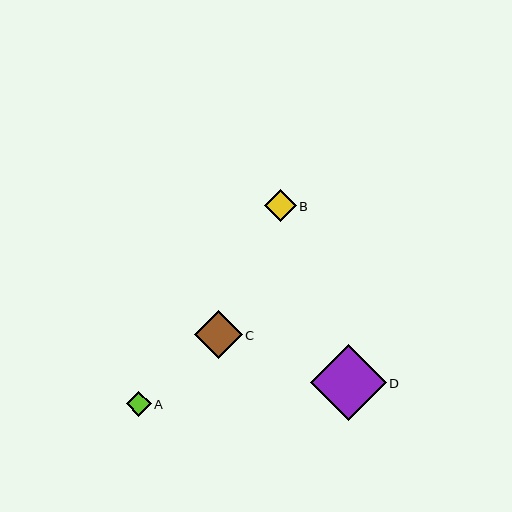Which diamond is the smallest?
Diamond A is the smallest with a size of approximately 25 pixels.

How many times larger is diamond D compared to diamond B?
Diamond D is approximately 2.4 times the size of diamond B.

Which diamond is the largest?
Diamond D is the largest with a size of approximately 76 pixels.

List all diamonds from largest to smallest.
From largest to smallest: D, C, B, A.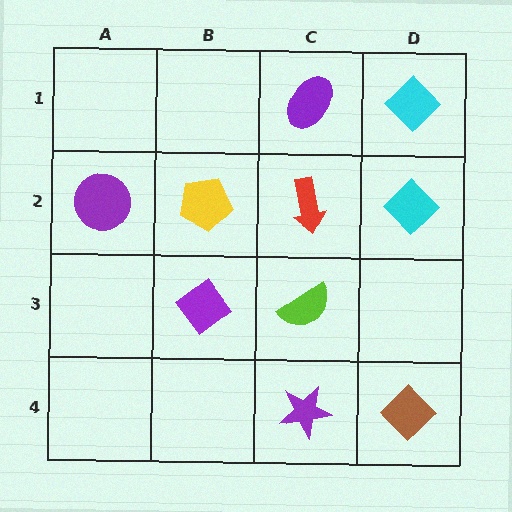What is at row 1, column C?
A purple ellipse.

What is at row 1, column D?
A cyan diamond.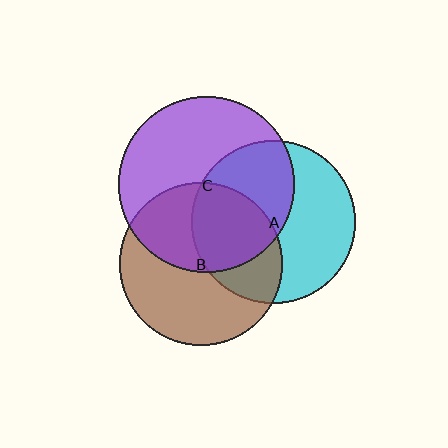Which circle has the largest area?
Circle C (purple).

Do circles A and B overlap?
Yes.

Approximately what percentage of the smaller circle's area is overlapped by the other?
Approximately 40%.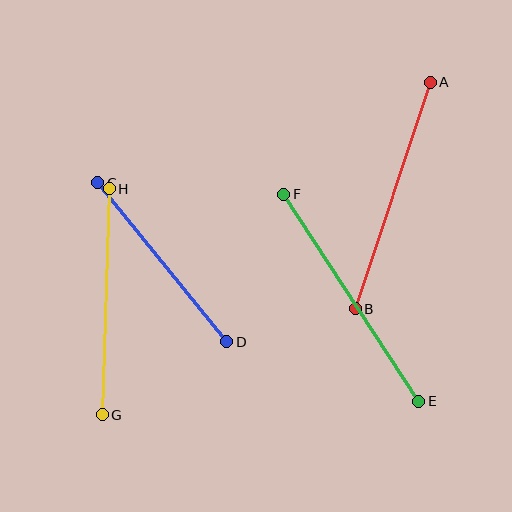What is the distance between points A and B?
The distance is approximately 239 pixels.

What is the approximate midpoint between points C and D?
The midpoint is at approximately (162, 262) pixels.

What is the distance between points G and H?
The distance is approximately 226 pixels.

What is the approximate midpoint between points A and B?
The midpoint is at approximately (393, 196) pixels.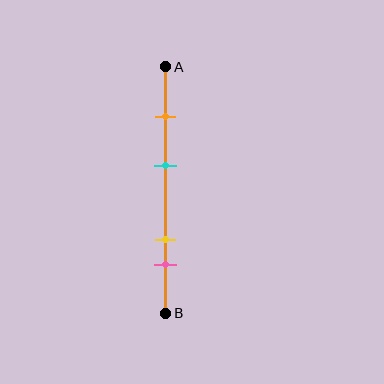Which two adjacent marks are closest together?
The yellow and pink marks are the closest adjacent pair.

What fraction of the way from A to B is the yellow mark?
The yellow mark is approximately 70% (0.7) of the way from A to B.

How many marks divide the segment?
There are 4 marks dividing the segment.